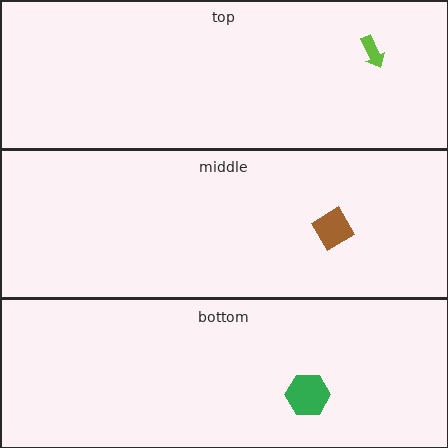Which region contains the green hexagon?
The bottom region.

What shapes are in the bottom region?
The green hexagon.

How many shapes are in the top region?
1.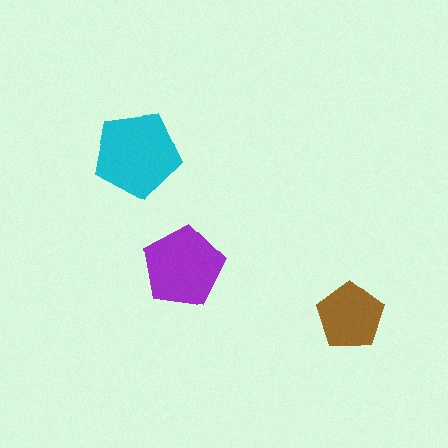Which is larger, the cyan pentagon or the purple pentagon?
The cyan one.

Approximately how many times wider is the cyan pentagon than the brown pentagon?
About 1.5 times wider.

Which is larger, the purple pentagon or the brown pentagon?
The purple one.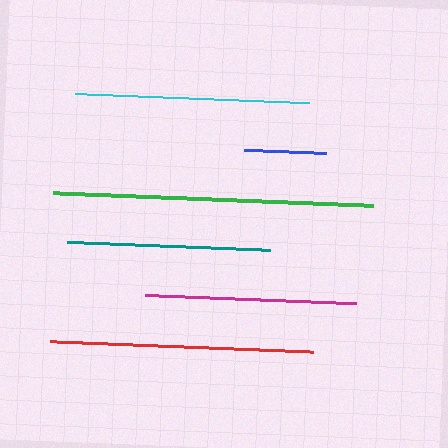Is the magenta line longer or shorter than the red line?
The red line is longer than the magenta line.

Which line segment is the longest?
The green line is the longest at approximately 320 pixels.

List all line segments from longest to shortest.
From longest to shortest: green, red, cyan, magenta, teal, blue.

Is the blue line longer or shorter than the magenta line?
The magenta line is longer than the blue line.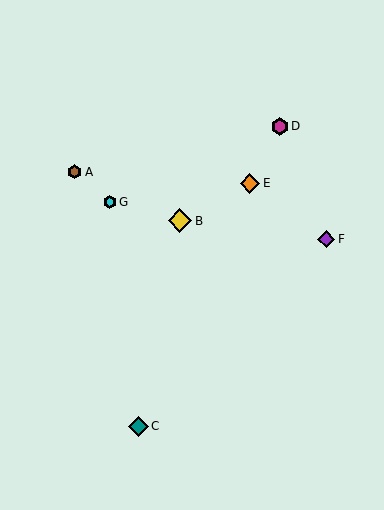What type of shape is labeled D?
Shape D is a magenta hexagon.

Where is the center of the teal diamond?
The center of the teal diamond is at (138, 426).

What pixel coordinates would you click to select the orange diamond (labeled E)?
Click at (250, 183) to select the orange diamond E.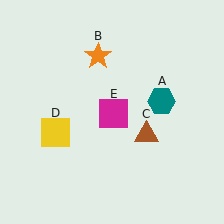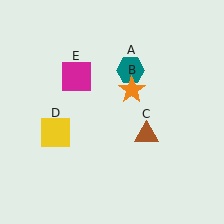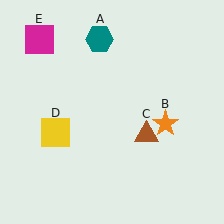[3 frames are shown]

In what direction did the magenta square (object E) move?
The magenta square (object E) moved up and to the left.